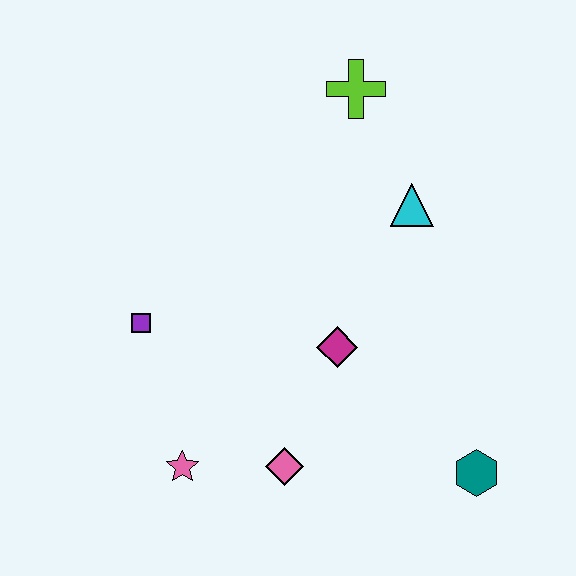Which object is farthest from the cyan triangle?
The pink star is farthest from the cyan triangle.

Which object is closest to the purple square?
The pink star is closest to the purple square.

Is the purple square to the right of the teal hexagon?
No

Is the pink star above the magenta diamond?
No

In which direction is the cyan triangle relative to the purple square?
The cyan triangle is to the right of the purple square.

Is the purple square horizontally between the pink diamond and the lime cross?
No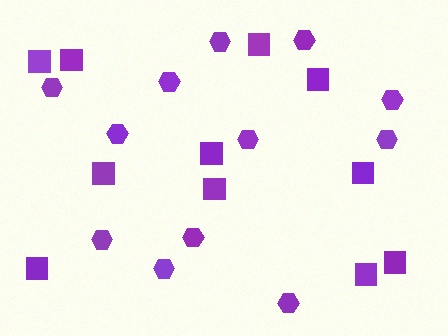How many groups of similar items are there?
There are 2 groups: one group of hexagons (12) and one group of squares (11).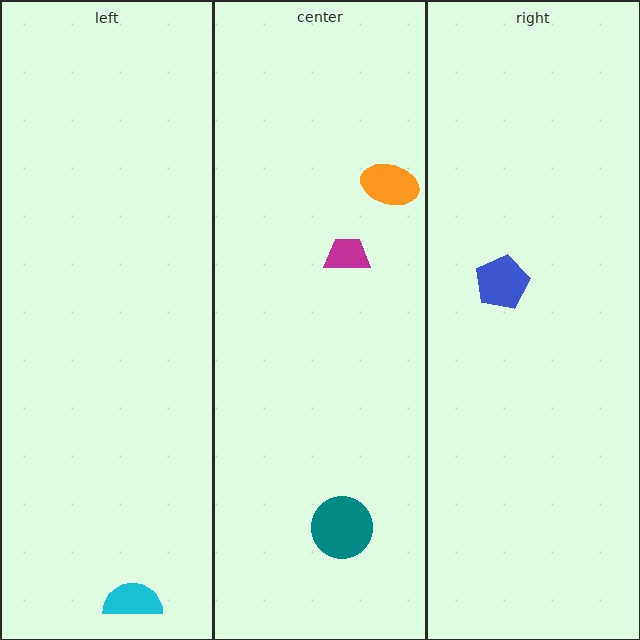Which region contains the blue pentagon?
The right region.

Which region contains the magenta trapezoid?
The center region.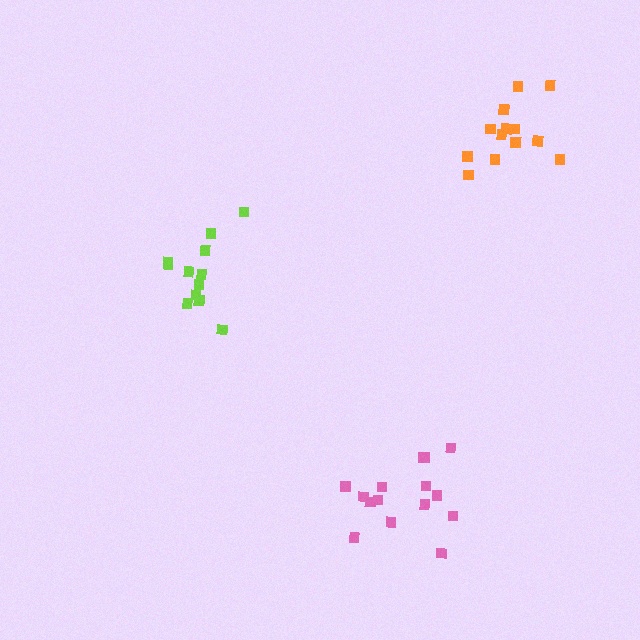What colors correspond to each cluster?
The clusters are colored: orange, pink, lime.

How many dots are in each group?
Group 1: 13 dots, Group 2: 15 dots, Group 3: 12 dots (40 total).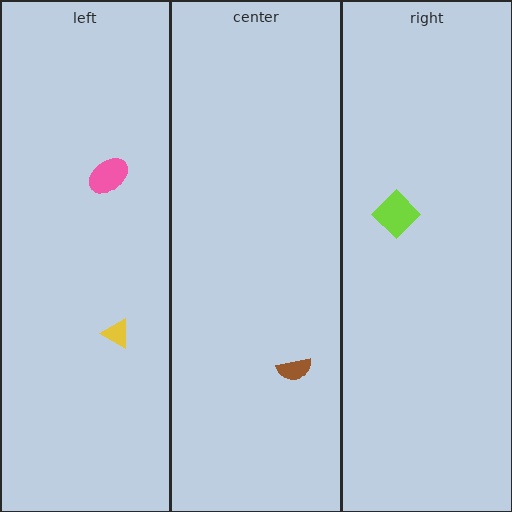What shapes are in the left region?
The pink ellipse, the yellow triangle.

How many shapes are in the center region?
1.